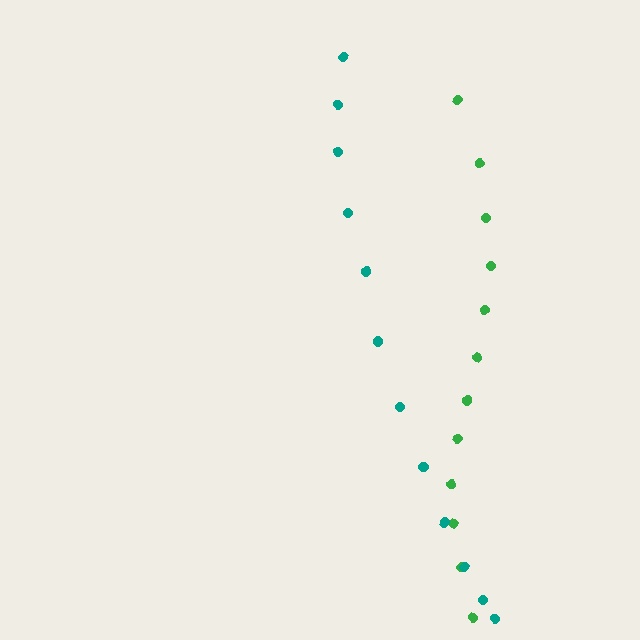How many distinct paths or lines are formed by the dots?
There are 2 distinct paths.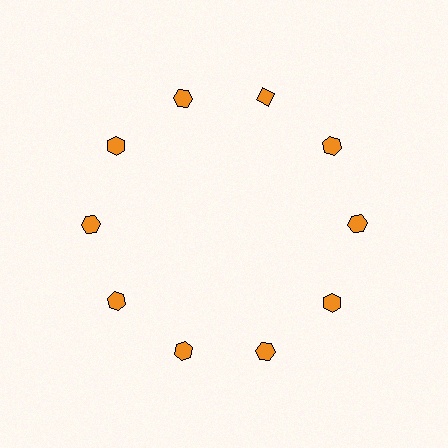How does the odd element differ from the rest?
It has a different shape: diamond instead of hexagon.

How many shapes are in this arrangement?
There are 10 shapes arranged in a ring pattern.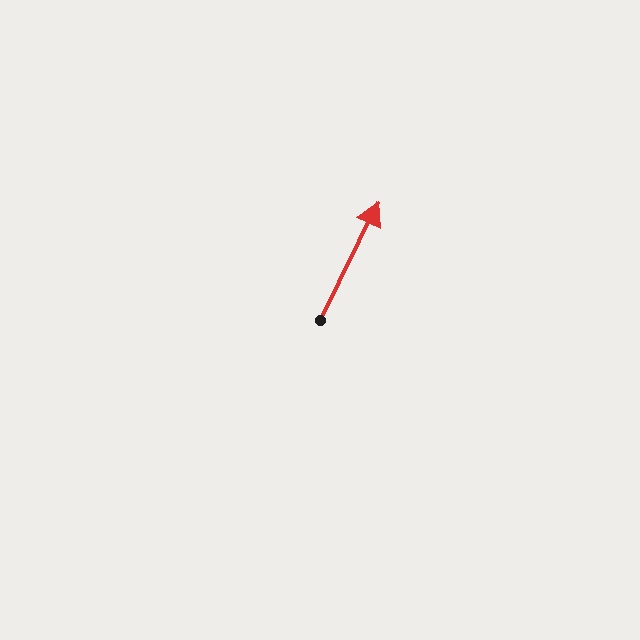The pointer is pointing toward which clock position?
Roughly 1 o'clock.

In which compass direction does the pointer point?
Northeast.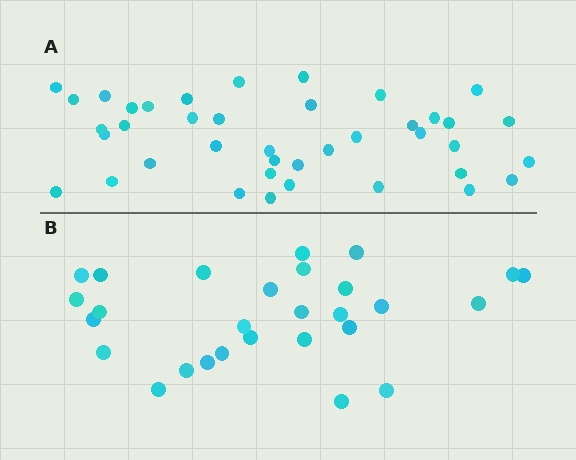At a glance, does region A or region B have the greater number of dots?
Region A (the top region) has more dots.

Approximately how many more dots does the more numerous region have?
Region A has roughly 12 or so more dots than region B.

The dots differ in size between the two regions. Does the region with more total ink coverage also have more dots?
No. Region B has more total ink coverage because its dots are larger, but region A actually contains more individual dots. Total area can be misleading — the number of items is what matters here.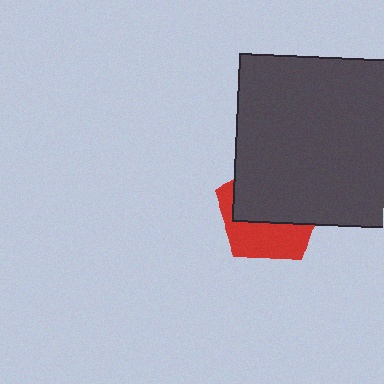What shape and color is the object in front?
The object in front is a dark gray rectangle.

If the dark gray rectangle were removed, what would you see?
You would see the complete red pentagon.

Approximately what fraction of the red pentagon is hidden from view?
Roughly 58% of the red pentagon is hidden behind the dark gray rectangle.